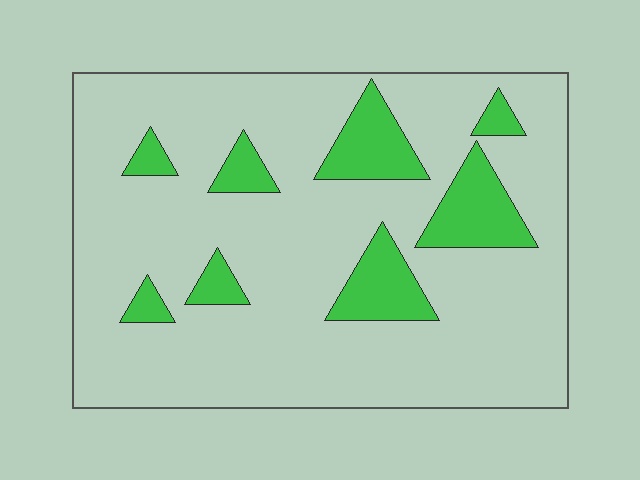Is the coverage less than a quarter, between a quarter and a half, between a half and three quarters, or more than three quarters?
Less than a quarter.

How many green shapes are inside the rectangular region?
8.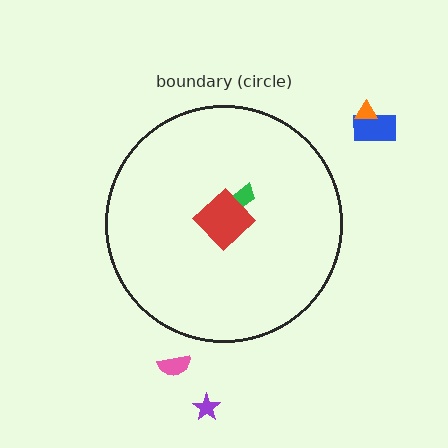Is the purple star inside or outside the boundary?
Outside.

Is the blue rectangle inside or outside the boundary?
Outside.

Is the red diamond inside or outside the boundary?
Inside.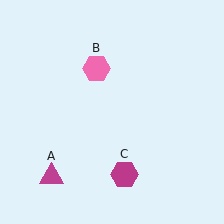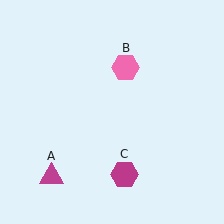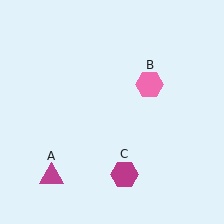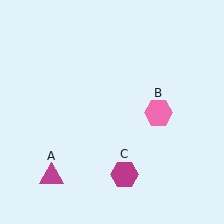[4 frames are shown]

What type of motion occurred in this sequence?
The pink hexagon (object B) rotated clockwise around the center of the scene.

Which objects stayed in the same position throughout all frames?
Magenta triangle (object A) and magenta hexagon (object C) remained stationary.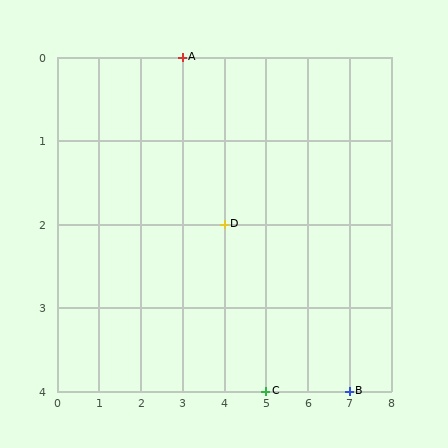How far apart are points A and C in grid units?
Points A and C are 2 columns and 4 rows apart (about 4.5 grid units diagonally).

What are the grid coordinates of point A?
Point A is at grid coordinates (3, 0).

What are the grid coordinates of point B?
Point B is at grid coordinates (7, 4).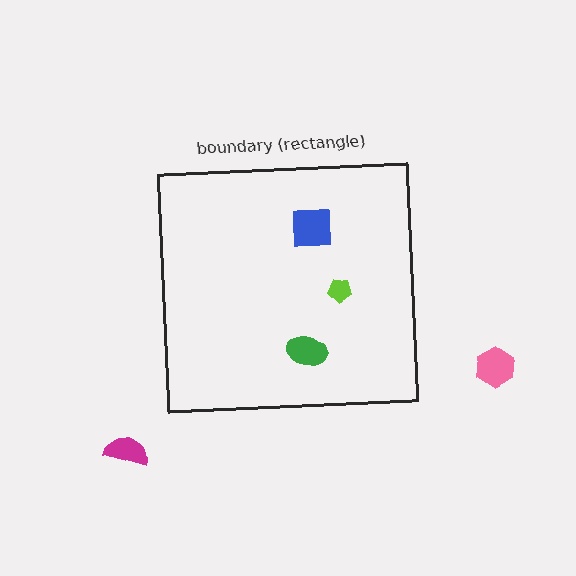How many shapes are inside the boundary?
3 inside, 2 outside.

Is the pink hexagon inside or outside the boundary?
Outside.